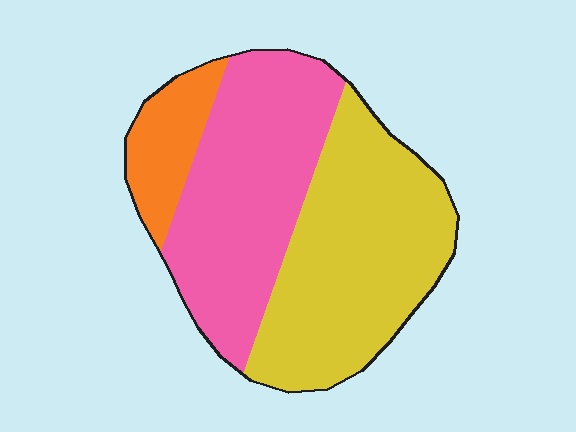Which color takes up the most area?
Yellow, at roughly 45%.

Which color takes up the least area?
Orange, at roughly 10%.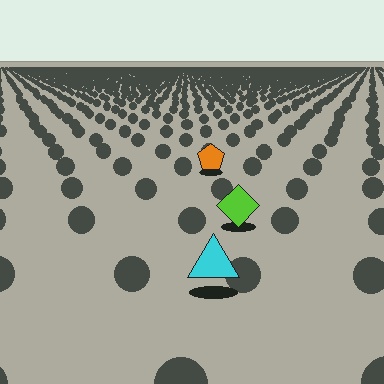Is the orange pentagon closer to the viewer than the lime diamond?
No. The lime diamond is closer — you can tell from the texture gradient: the ground texture is coarser near it.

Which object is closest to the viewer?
The cyan triangle is closest. The texture marks near it are larger and more spread out.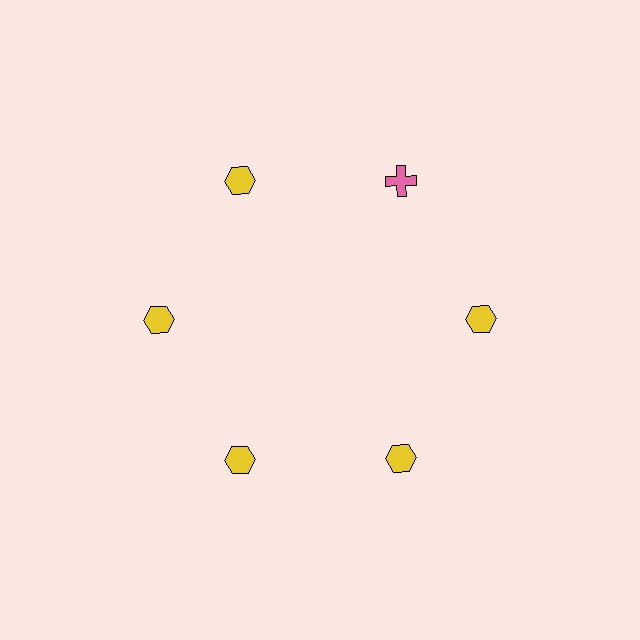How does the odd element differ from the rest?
It differs in both color (pink instead of yellow) and shape (cross instead of hexagon).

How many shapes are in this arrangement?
There are 6 shapes arranged in a ring pattern.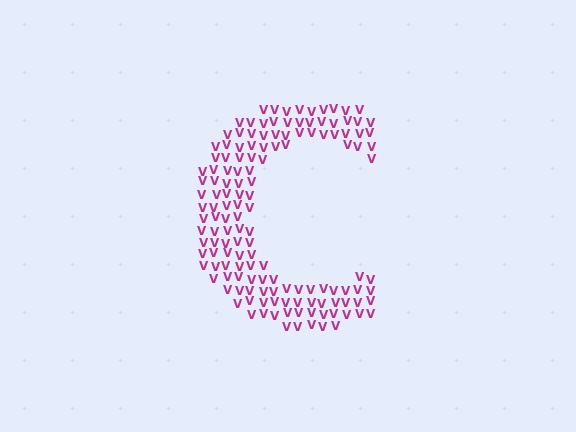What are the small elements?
The small elements are letter V's.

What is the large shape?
The large shape is the letter C.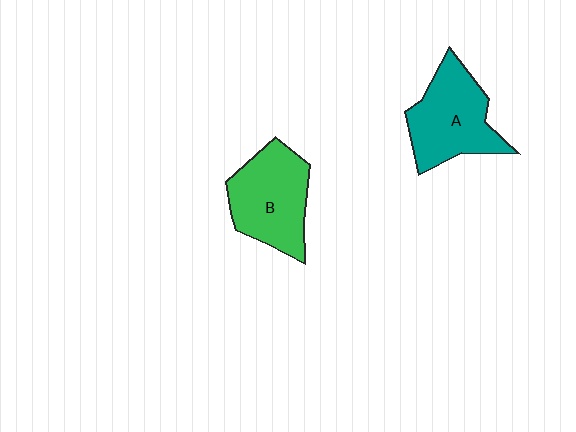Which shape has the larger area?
Shape B (green).